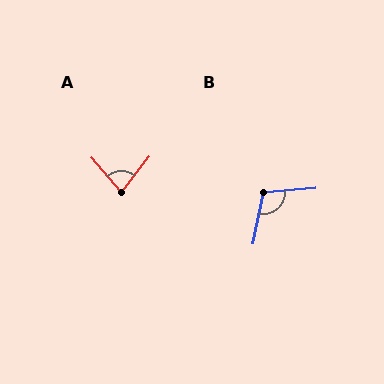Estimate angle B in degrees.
Approximately 107 degrees.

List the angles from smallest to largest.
A (78°), B (107°).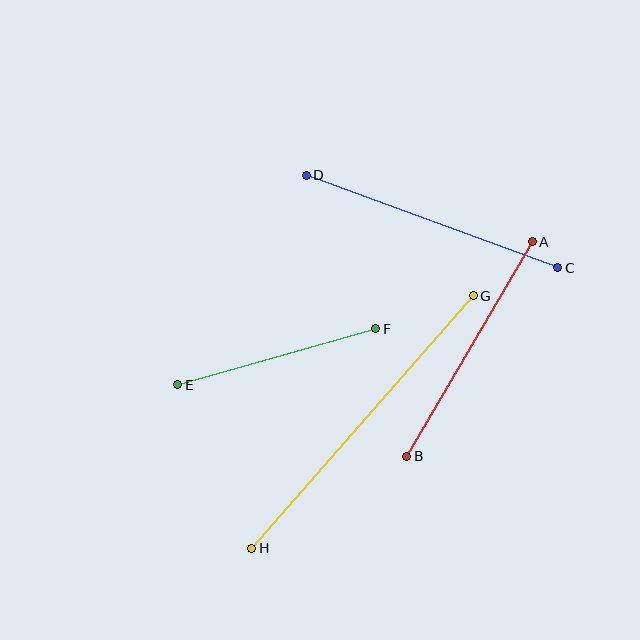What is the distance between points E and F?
The distance is approximately 206 pixels.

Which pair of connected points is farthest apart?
Points G and H are farthest apart.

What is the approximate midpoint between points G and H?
The midpoint is at approximately (362, 422) pixels.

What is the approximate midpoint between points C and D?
The midpoint is at approximately (432, 221) pixels.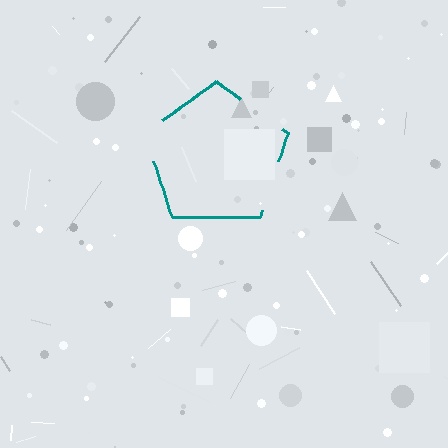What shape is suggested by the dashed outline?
The dashed outline suggests a pentagon.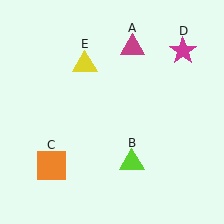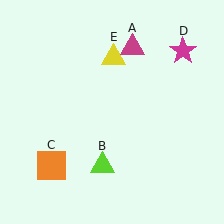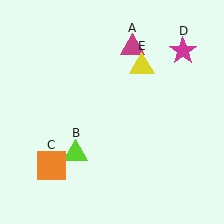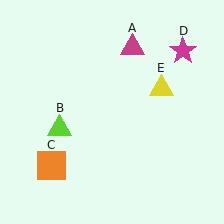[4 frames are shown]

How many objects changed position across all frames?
2 objects changed position: lime triangle (object B), yellow triangle (object E).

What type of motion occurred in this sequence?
The lime triangle (object B), yellow triangle (object E) rotated clockwise around the center of the scene.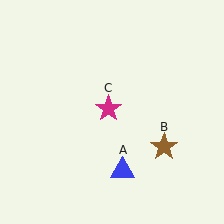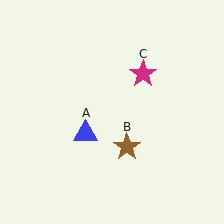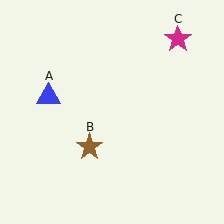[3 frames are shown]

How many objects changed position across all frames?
3 objects changed position: blue triangle (object A), brown star (object B), magenta star (object C).